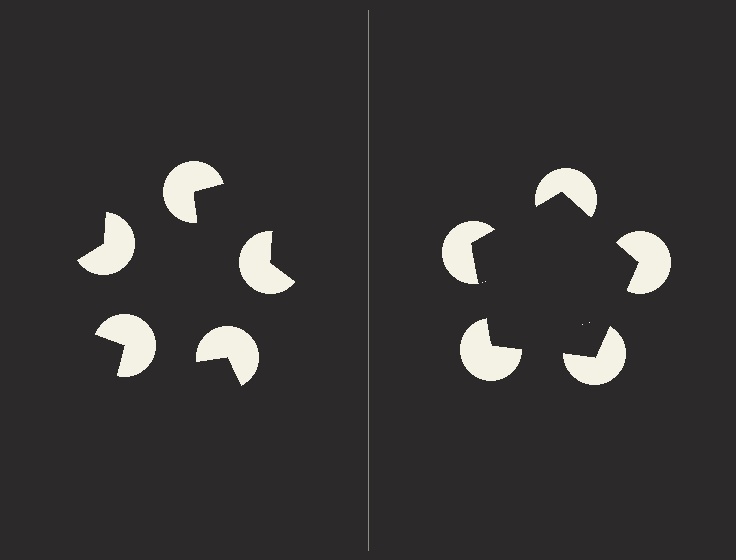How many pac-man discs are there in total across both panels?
10 — 5 on each side.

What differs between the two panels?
The pac-man discs are positioned identically on both sides; only the wedge orientations differ. On the right they align to a pentagon; on the left they are misaligned.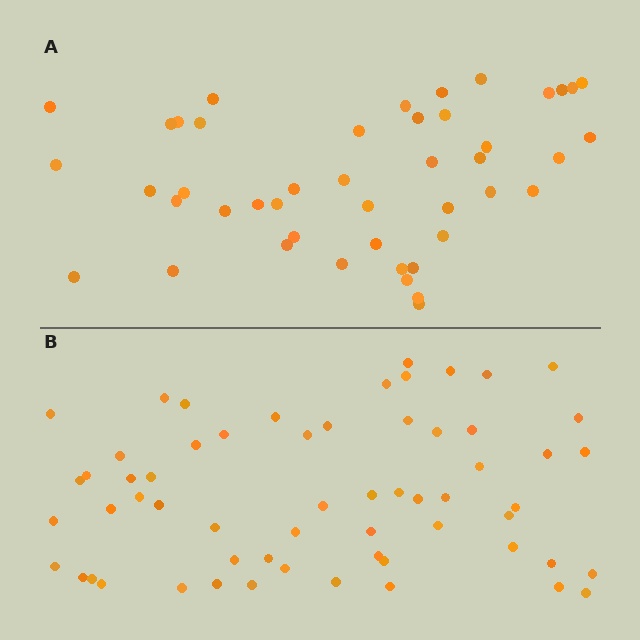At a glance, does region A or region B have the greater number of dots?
Region B (the bottom region) has more dots.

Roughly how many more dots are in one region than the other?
Region B has approximately 15 more dots than region A.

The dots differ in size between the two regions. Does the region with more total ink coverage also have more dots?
No. Region A has more total ink coverage because its dots are larger, but region B actually contains more individual dots. Total area can be misleading — the number of items is what matters here.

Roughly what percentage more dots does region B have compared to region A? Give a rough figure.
About 35% more.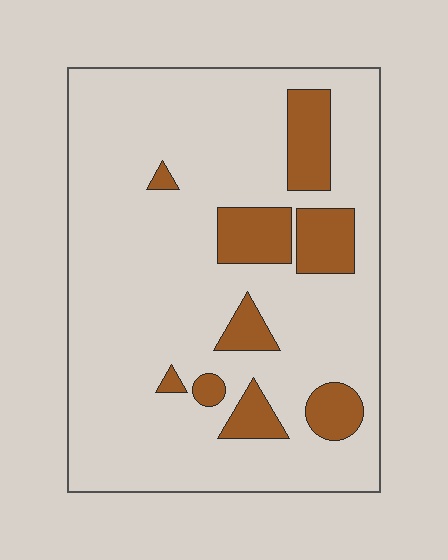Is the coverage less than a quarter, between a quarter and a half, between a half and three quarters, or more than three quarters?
Less than a quarter.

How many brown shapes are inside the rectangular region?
9.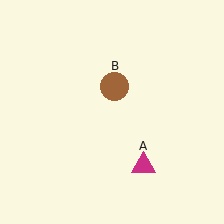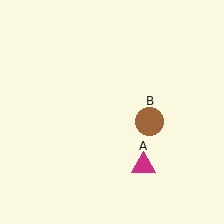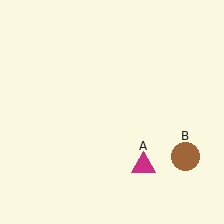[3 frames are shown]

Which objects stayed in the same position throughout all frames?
Magenta triangle (object A) remained stationary.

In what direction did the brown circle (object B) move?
The brown circle (object B) moved down and to the right.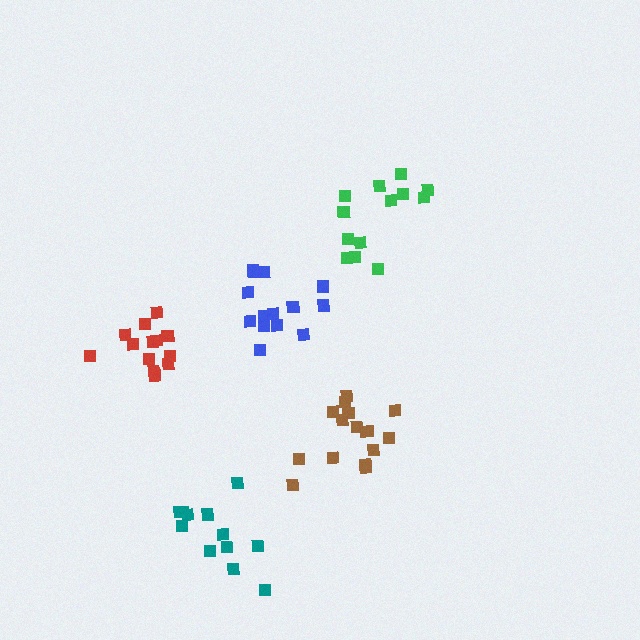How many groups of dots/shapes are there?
There are 5 groups.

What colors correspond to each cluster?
The clusters are colored: teal, green, brown, red, blue.